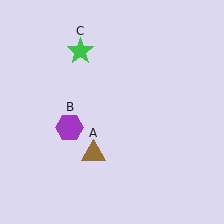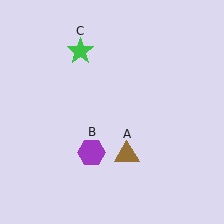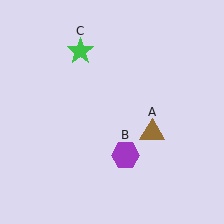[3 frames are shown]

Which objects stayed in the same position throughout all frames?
Green star (object C) remained stationary.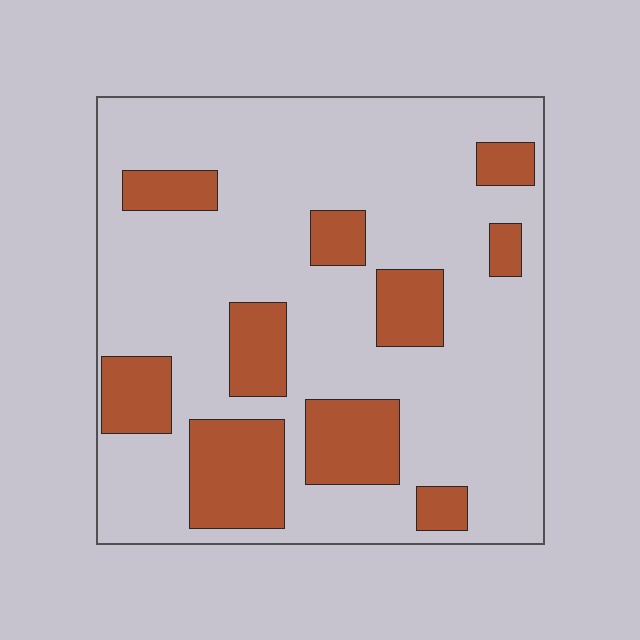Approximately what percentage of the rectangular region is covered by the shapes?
Approximately 25%.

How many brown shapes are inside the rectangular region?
10.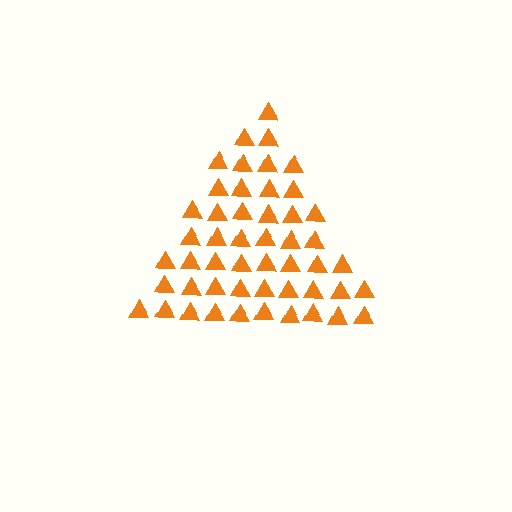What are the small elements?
The small elements are triangles.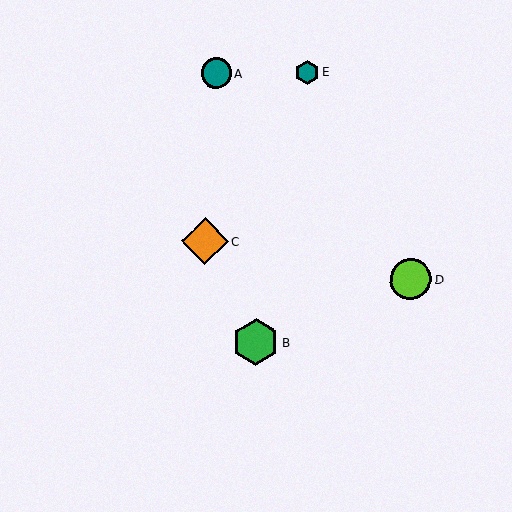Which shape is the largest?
The orange diamond (labeled C) is the largest.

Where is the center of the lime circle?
The center of the lime circle is at (410, 279).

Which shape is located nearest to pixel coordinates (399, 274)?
The lime circle (labeled D) at (410, 279) is nearest to that location.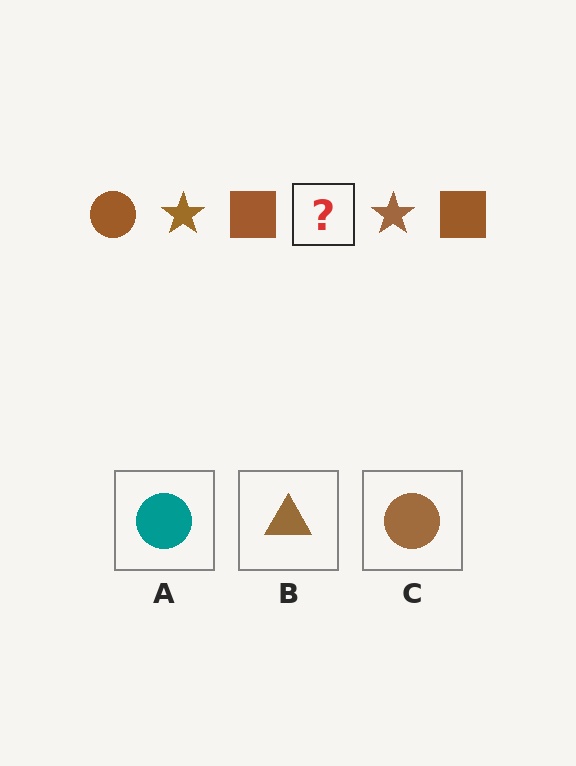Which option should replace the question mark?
Option C.